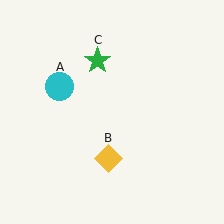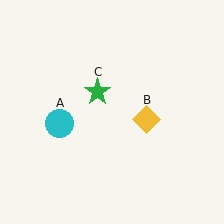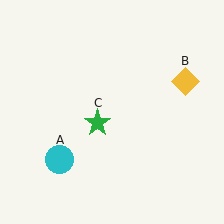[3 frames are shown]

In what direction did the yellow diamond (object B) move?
The yellow diamond (object B) moved up and to the right.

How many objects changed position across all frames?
3 objects changed position: cyan circle (object A), yellow diamond (object B), green star (object C).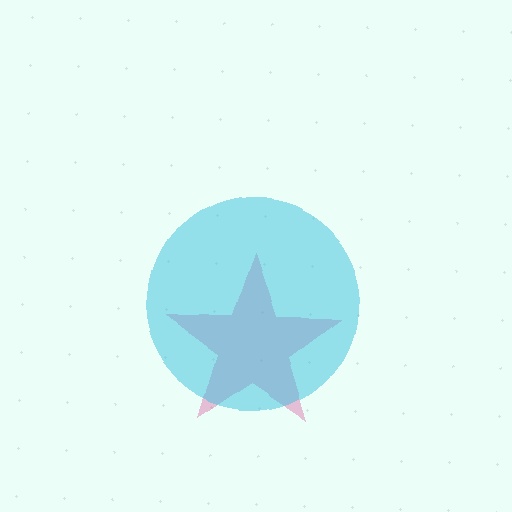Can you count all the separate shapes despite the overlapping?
Yes, there are 2 separate shapes.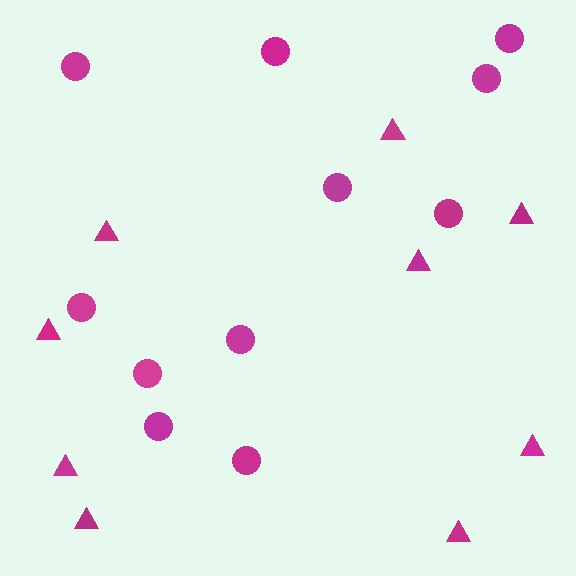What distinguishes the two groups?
There are 2 groups: one group of triangles (9) and one group of circles (11).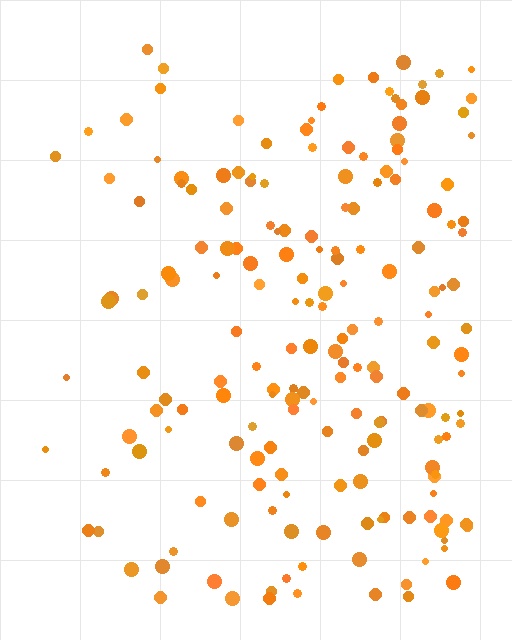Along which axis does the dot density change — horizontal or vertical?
Horizontal.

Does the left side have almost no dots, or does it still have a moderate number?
Still a moderate number, just noticeably fewer than the right.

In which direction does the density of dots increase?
From left to right, with the right side densest.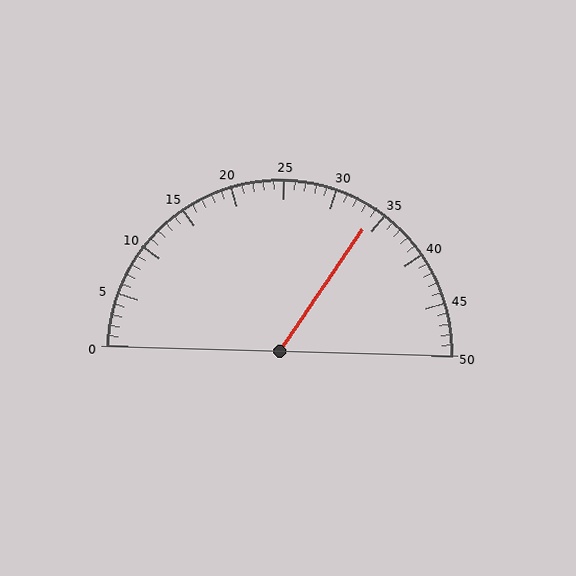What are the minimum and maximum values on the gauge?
The gauge ranges from 0 to 50.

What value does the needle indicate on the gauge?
The needle indicates approximately 34.